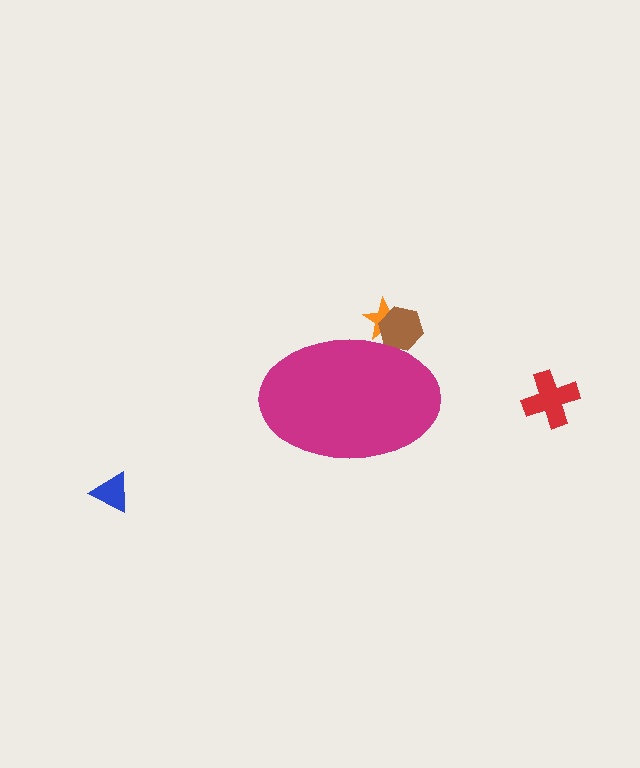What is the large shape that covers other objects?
A magenta ellipse.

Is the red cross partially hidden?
No, the red cross is fully visible.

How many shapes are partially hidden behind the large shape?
2 shapes are partially hidden.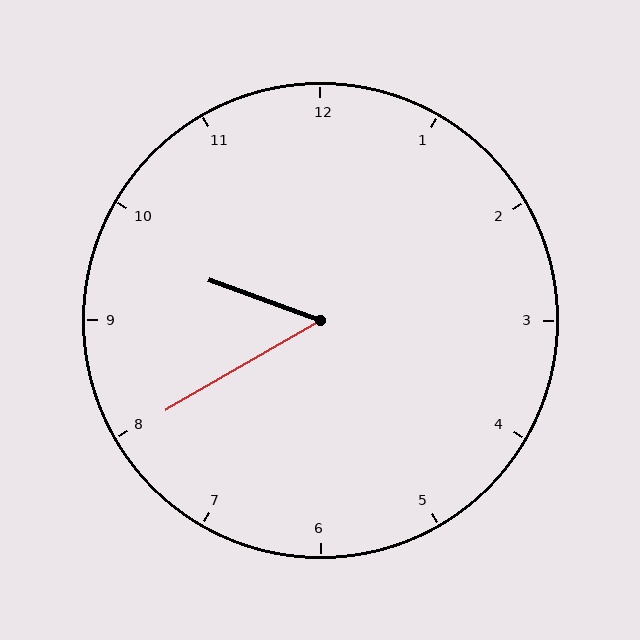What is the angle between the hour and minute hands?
Approximately 50 degrees.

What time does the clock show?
9:40.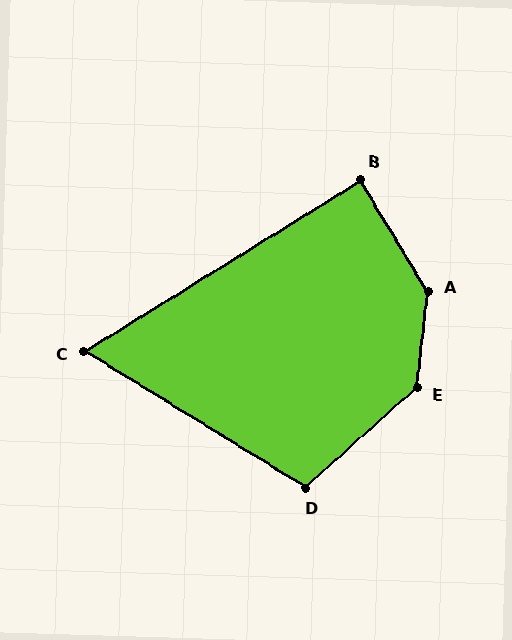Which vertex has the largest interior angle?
A, at approximately 142 degrees.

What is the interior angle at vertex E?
Approximately 138 degrees (obtuse).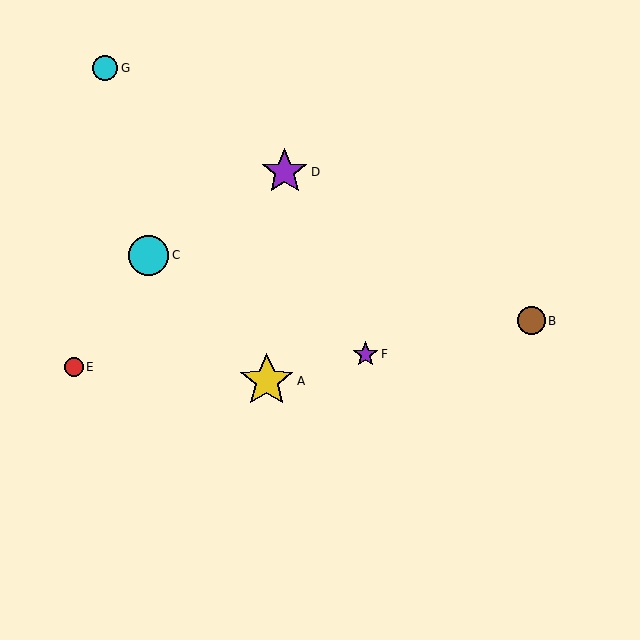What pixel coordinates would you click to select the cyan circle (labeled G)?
Click at (105, 68) to select the cyan circle G.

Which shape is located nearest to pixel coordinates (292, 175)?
The purple star (labeled D) at (285, 172) is nearest to that location.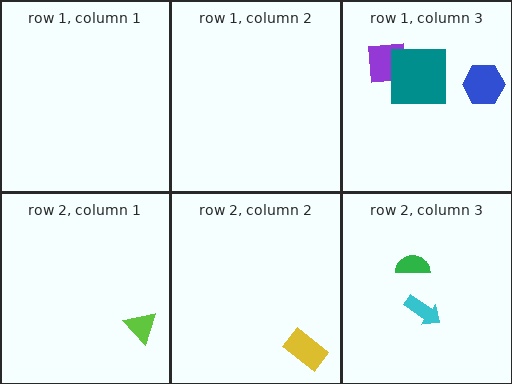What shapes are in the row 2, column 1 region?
The lime triangle.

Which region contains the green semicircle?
The row 2, column 3 region.